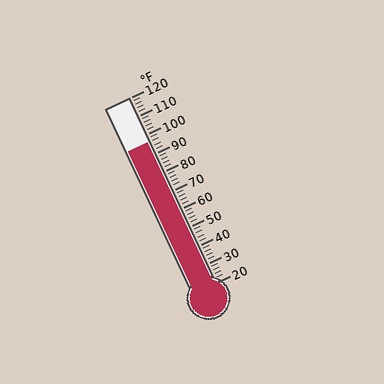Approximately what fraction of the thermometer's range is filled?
The thermometer is filled to approximately 75% of its range.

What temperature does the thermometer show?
The thermometer shows approximately 96°F.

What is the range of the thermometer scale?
The thermometer scale ranges from 20°F to 120°F.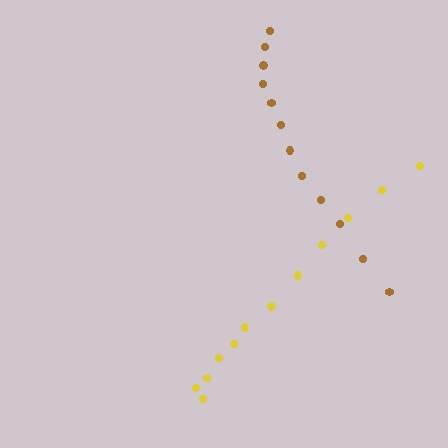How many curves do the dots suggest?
There are 2 distinct paths.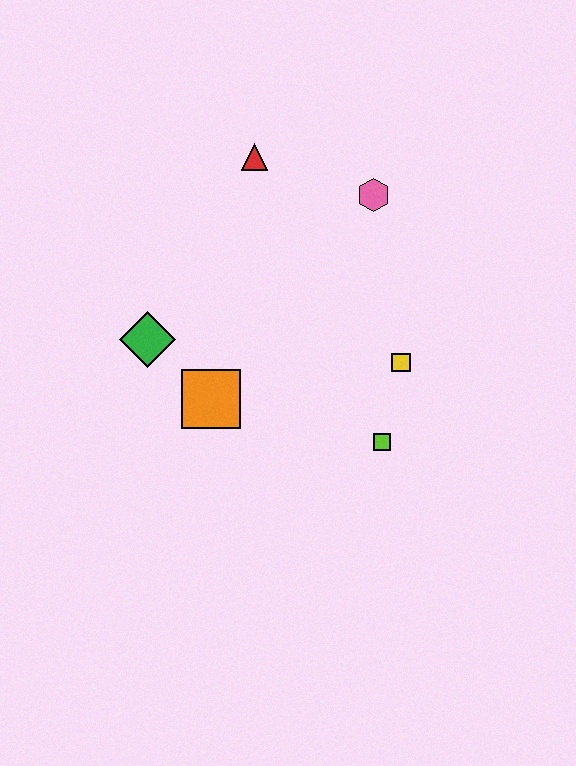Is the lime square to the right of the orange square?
Yes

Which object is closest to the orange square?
The green diamond is closest to the orange square.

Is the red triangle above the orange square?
Yes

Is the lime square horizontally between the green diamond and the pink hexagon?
No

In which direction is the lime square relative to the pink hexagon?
The lime square is below the pink hexagon.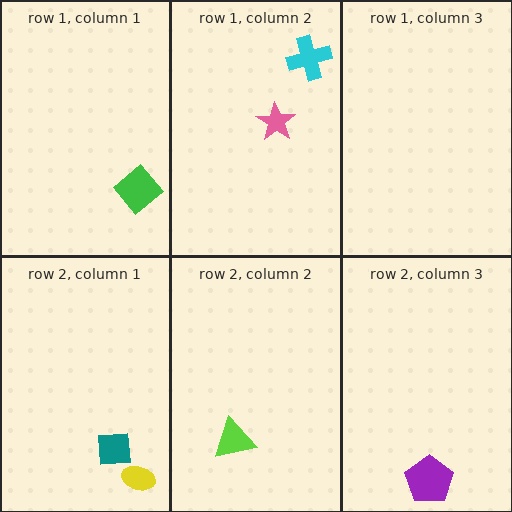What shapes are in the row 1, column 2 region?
The cyan cross, the pink star.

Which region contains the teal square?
The row 2, column 1 region.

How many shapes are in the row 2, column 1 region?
2.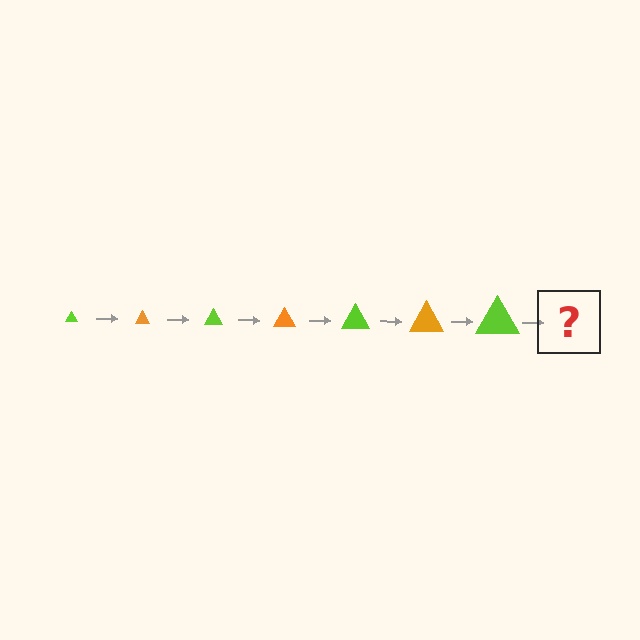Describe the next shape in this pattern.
It should be an orange triangle, larger than the previous one.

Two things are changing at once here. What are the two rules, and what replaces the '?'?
The two rules are that the triangle grows larger each step and the color cycles through lime and orange. The '?' should be an orange triangle, larger than the previous one.